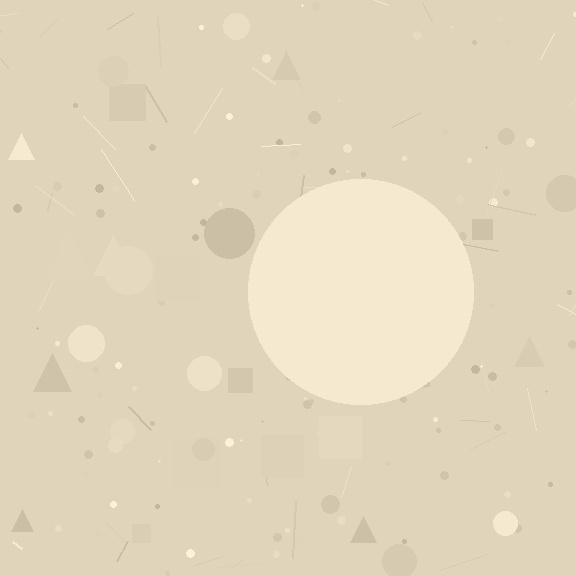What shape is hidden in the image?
A circle is hidden in the image.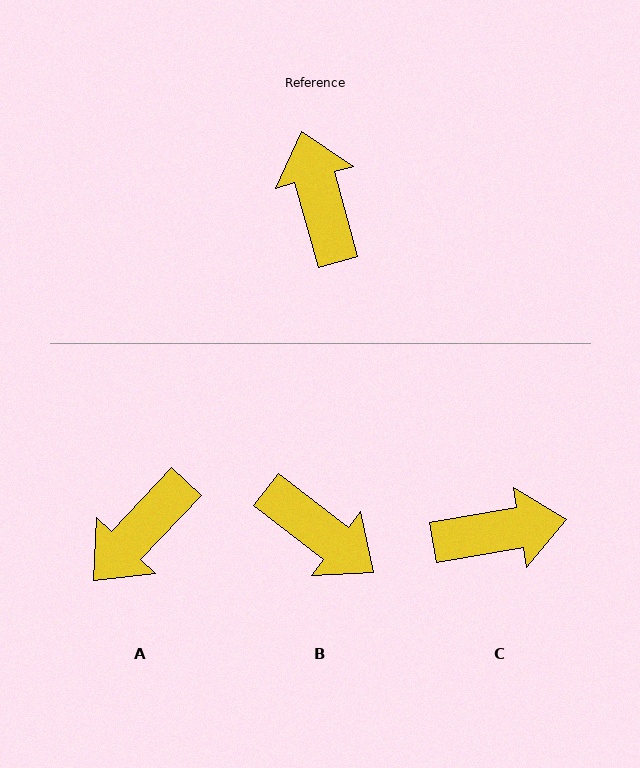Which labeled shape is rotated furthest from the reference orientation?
B, about 143 degrees away.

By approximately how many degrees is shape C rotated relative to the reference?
Approximately 96 degrees clockwise.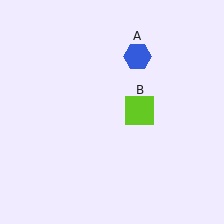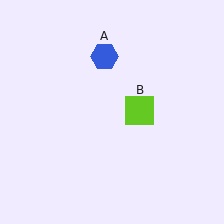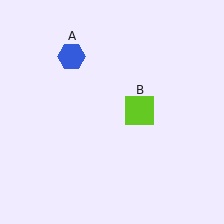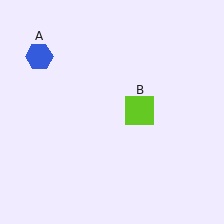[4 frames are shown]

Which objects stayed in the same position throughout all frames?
Lime square (object B) remained stationary.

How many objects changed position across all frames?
1 object changed position: blue hexagon (object A).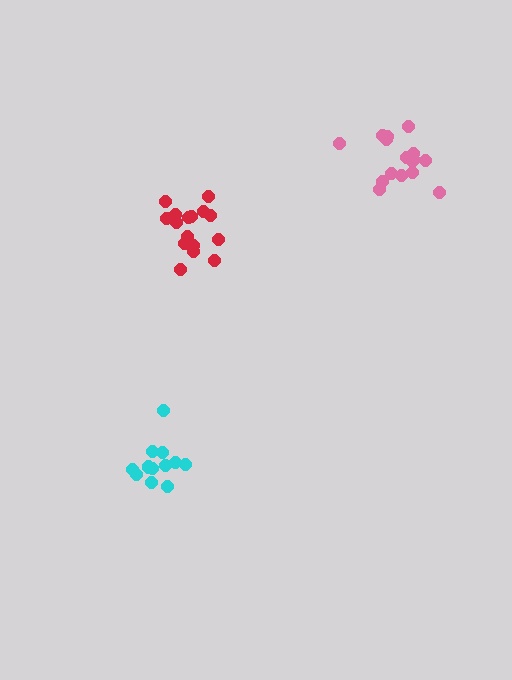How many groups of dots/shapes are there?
There are 3 groups.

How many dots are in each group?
Group 1: 16 dots, Group 2: 16 dots, Group 3: 12 dots (44 total).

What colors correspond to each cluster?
The clusters are colored: red, pink, cyan.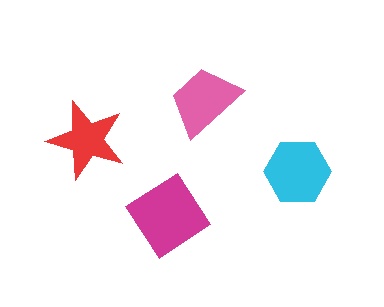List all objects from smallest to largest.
The red star, the pink trapezoid, the cyan hexagon, the magenta diamond.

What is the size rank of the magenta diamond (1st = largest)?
1st.